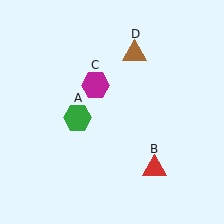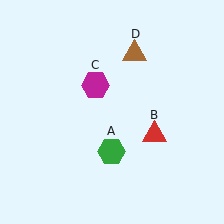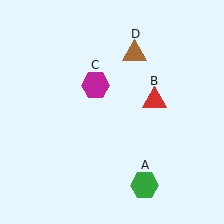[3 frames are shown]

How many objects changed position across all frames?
2 objects changed position: green hexagon (object A), red triangle (object B).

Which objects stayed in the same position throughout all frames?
Magenta hexagon (object C) and brown triangle (object D) remained stationary.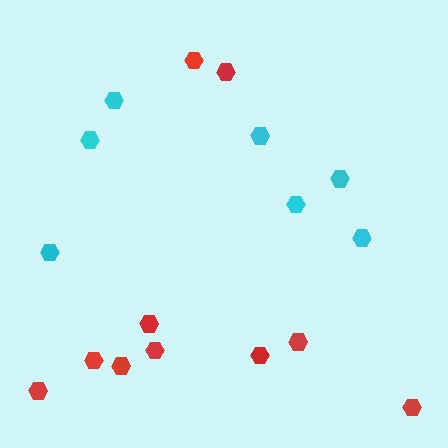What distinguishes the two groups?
There are 2 groups: one group of cyan hexagons (7) and one group of red hexagons (10).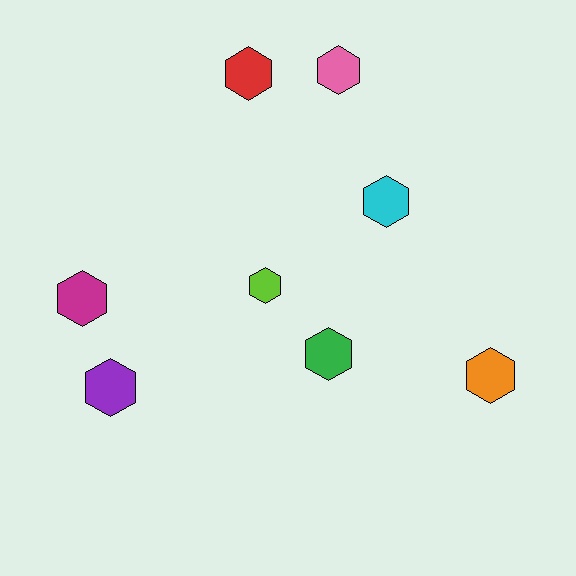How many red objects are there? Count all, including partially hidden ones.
There is 1 red object.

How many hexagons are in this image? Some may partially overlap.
There are 8 hexagons.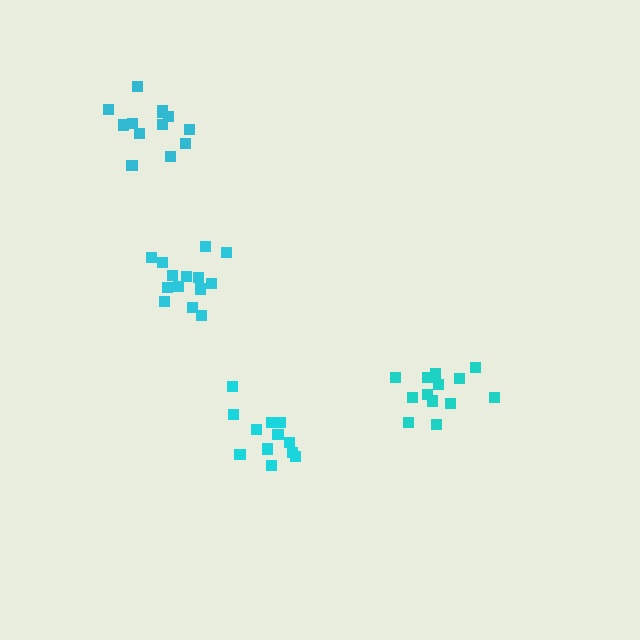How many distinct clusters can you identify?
There are 4 distinct clusters.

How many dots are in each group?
Group 1: 12 dots, Group 2: 13 dots, Group 3: 13 dots, Group 4: 14 dots (52 total).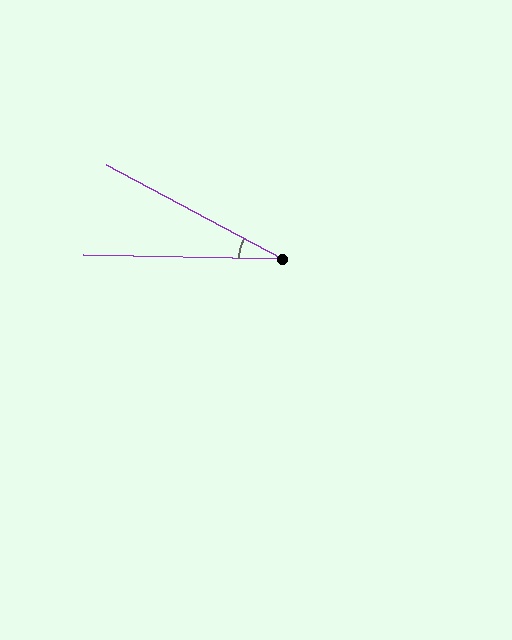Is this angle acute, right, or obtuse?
It is acute.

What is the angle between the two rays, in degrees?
Approximately 27 degrees.